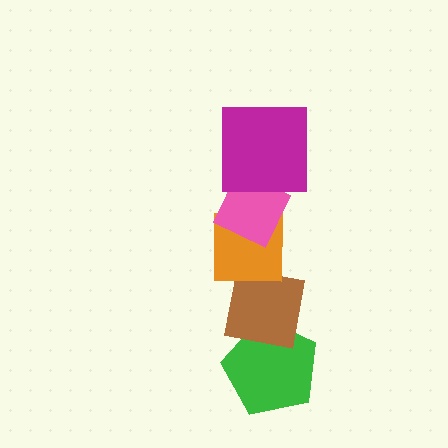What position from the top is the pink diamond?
The pink diamond is 2nd from the top.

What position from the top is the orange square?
The orange square is 3rd from the top.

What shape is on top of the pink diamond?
The magenta square is on top of the pink diamond.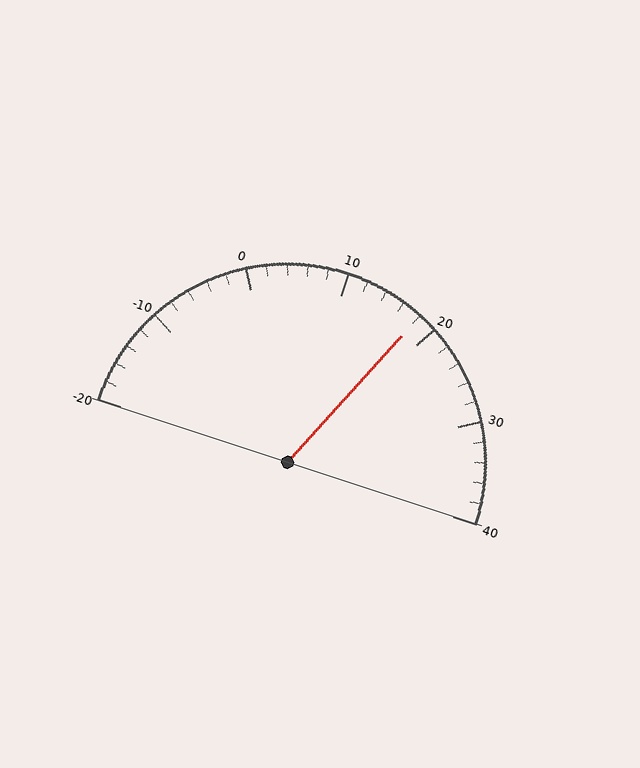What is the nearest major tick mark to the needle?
The nearest major tick mark is 20.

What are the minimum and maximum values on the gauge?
The gauge ranges from -20 to 40.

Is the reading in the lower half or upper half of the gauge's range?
The reading is in the upper half of the range (-20 to 40).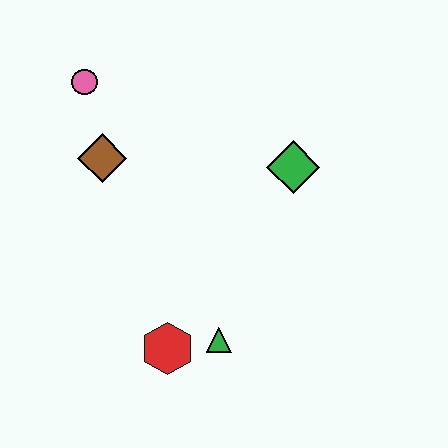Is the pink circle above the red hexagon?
Yes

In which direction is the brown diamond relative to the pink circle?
The brown diamond is below the pink circle.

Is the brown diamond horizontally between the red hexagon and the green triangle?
No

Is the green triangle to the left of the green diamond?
Yes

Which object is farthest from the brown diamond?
The green triangle is farthest from the brown diamond.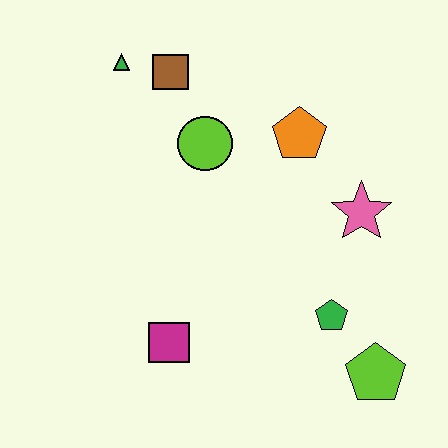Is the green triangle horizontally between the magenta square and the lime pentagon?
No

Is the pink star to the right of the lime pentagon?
No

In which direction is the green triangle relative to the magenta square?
The green triangle is above the magenta square.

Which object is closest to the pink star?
The orange pentagon is closest to the pink star.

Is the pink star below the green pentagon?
No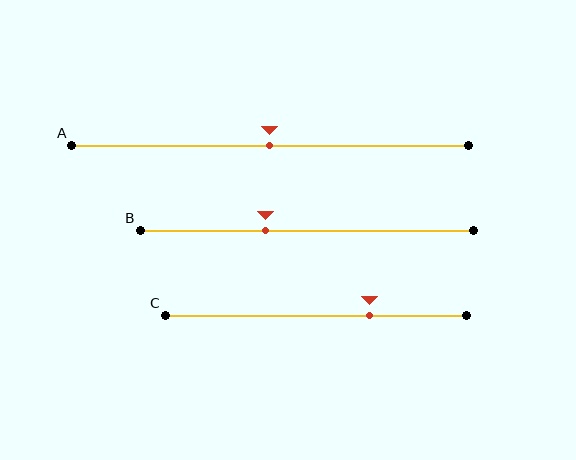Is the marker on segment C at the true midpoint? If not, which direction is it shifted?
No, the marker on segment C is shifted to the right by about 18% of the segment length.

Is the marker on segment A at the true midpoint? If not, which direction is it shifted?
Yes, the marker on segment A is at the true midpoint.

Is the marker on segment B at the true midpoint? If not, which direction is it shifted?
No, the marker on segment B is shifted to the left by about 12% of the segment length.